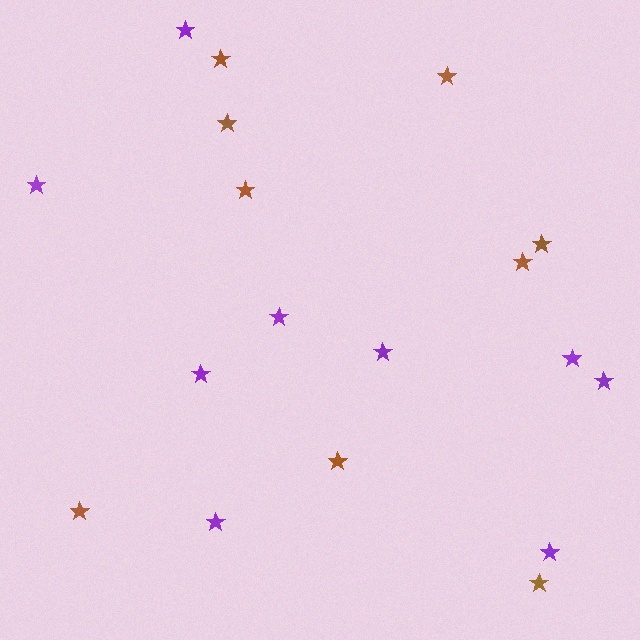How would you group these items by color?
There are 2 groups: one group of purple stars (9) and one group of brown stars (9).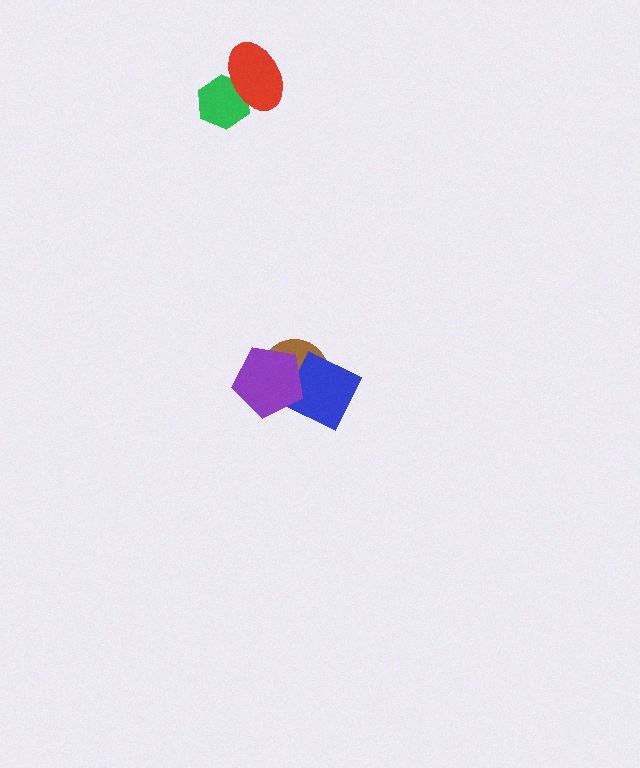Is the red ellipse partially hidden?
No, no other shape covers it.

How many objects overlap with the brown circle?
2 objects overlap with the brown circle.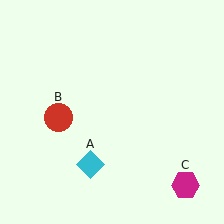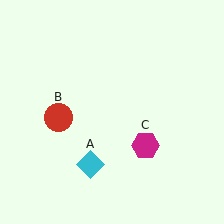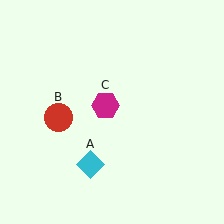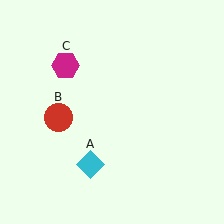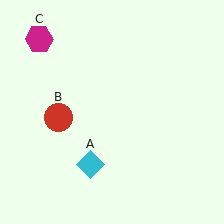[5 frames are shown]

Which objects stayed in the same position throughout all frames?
Cyan diamond (object A) and red circle (object B) remained stationary.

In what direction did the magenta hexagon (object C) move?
The magenta hexagon (object C) moved up and to the left.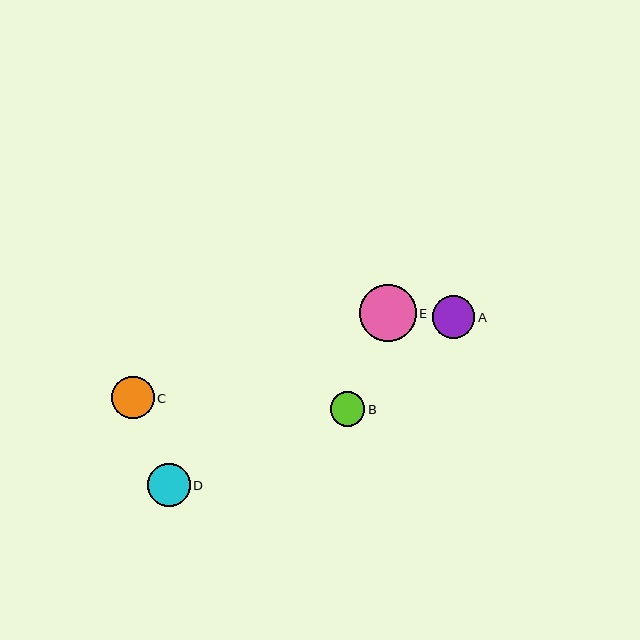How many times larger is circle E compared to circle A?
Circle E is approximately 1.3 times the size of circle A.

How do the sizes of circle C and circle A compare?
Circle C and circle A are approximately the same size.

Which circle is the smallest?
Circle B is the smallest with a size of approximately 34 pixels.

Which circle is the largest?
Circle E is the largest with a size of approximately 57 pixels.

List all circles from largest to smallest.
From largest to smallest: E, D, C, A, B.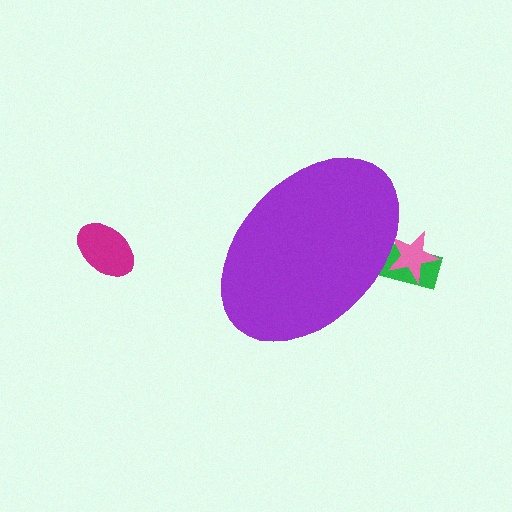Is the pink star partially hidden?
Yes, the pink star is partially hidden behind the purple ellipse.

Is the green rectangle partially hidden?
Yes, the green rectangle is partially hidden behind the purple ellipse.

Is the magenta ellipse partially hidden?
No, the magenta ellipse is fully visible.